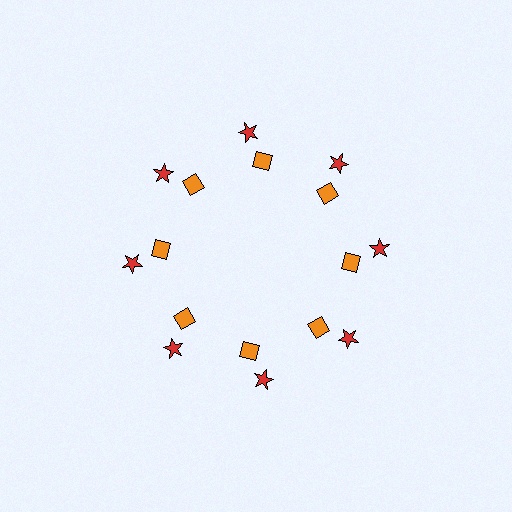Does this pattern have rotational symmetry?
Yes, this pattern has 8-fold rotational symmetry. It looks the same after rotating 45 degrees around the center.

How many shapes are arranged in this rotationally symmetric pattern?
There are 16 shapes, arranged in 8 groups of 2.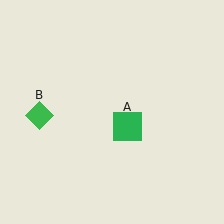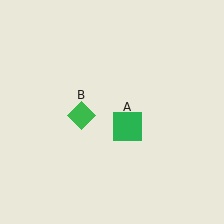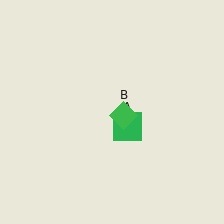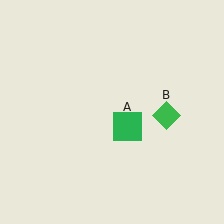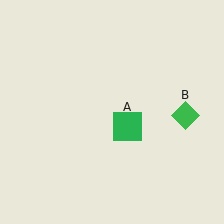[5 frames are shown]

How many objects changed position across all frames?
1 object changed position: green diamond (object B).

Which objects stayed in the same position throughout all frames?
Green square (object A) remained stationary.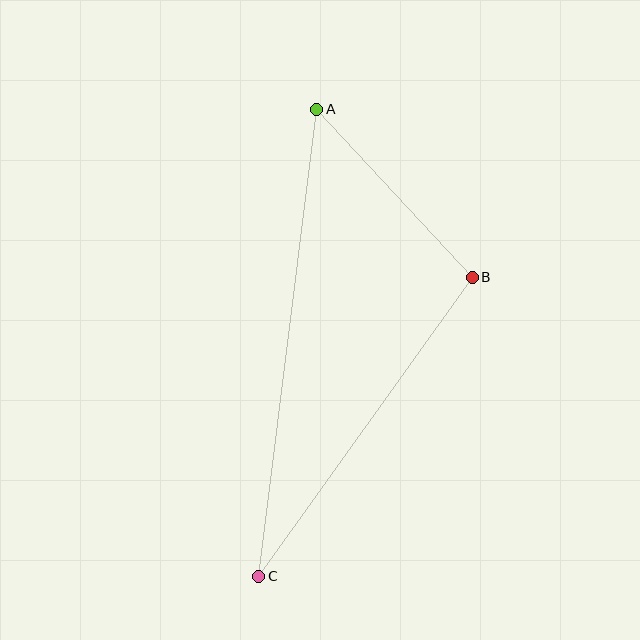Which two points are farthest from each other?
Points A and C are farthest from each other.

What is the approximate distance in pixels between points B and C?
The distance between B and C is approximately 367 pixels.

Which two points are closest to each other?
Points A and B are closest to each other.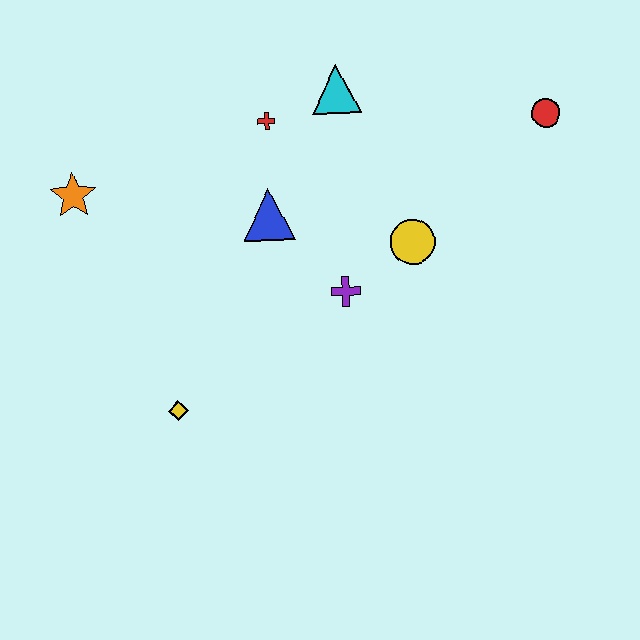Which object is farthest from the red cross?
The yellow diamond is farthest from the red cross.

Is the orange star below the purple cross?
No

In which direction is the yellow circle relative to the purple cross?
The yellow circle is to the right of the purple cross.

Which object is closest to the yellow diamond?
The purple cross is closest to the yellow diamond.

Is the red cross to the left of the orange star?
No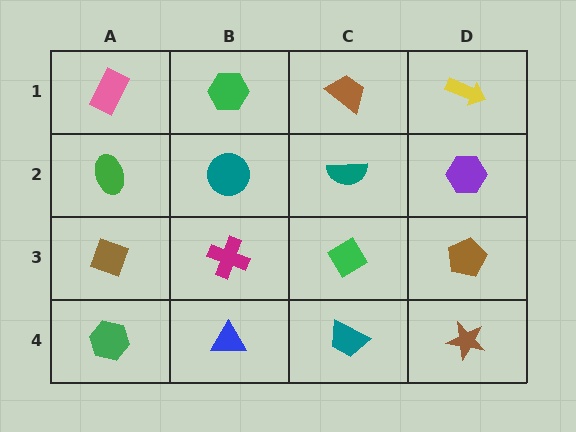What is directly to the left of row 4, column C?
A blue triangle.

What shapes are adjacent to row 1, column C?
A teal semicircle (row 2, column C), a green hexagon (row 1, column B), a yellow arrow (row 1, column D).